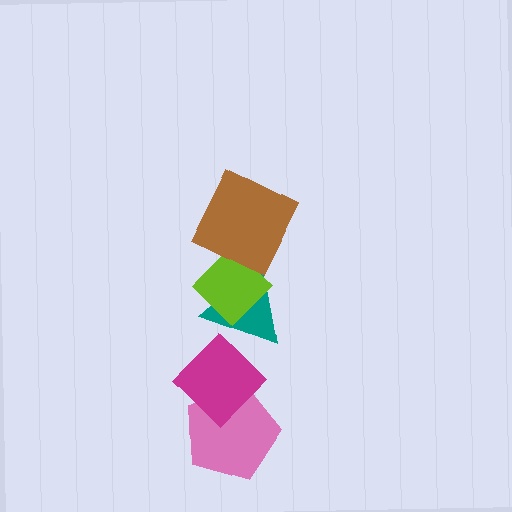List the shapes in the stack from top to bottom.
From top to bottom: the brown square, the lime diamond, the teal triangle, the magenta diamond, the pink pentagon.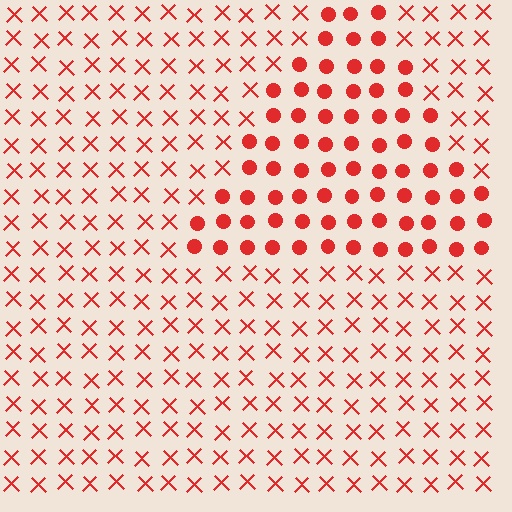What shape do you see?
I see a triangle.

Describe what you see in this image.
The image is filled with small red elements arranged in a uniform grid. A triangle-shaped region contains circles, while the surrounding area contains X marks. The boundary is defined purely by the change in element shape.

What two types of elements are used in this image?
The image uses circles inside the triangle region and X marks outside it.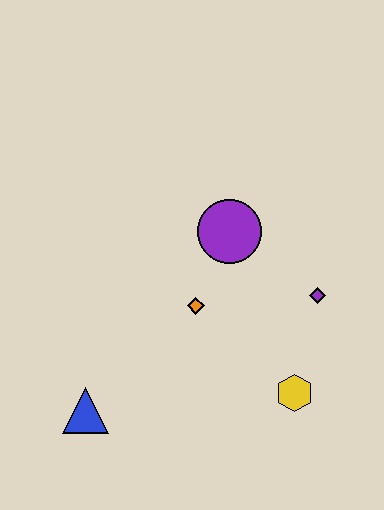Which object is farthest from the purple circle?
The blue triangle is farthest from the purple circle.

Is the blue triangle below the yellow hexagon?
Yes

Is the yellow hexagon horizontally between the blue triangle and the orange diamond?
No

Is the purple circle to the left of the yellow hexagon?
Yes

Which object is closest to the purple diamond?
The yellow hexagon is closest to the purple diamond.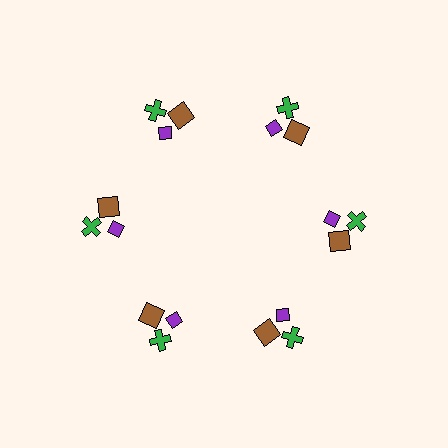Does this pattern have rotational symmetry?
Yes, this pattern has 6-fold rotational symmetry. It looks the same after rotating 60 degrees around the center.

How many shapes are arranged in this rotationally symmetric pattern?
There are 18 shapes, arranged in 6 groups of 3.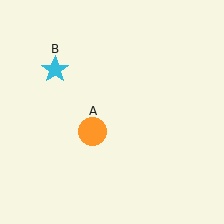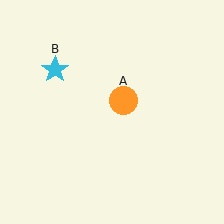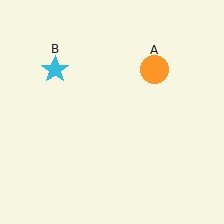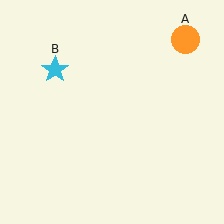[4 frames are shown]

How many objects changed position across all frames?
1 object changed position: orange circle (object A).